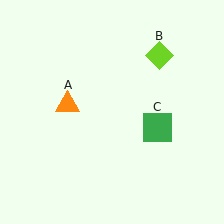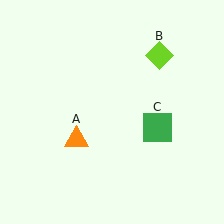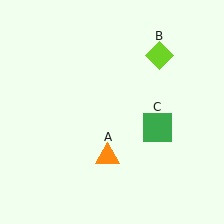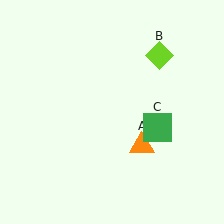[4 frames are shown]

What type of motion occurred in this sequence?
The orange triangle (object A) rotated counterclockwise around the center of the scene.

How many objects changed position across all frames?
1 object changed position: orange triangle (object A).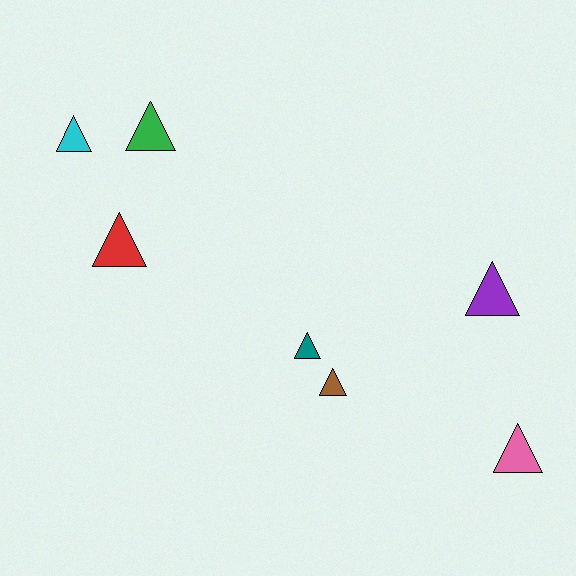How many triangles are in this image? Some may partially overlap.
There are 7 triangles.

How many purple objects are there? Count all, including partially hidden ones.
There is 1 purple object.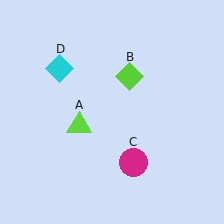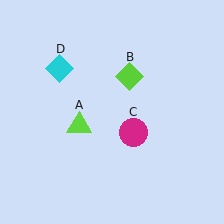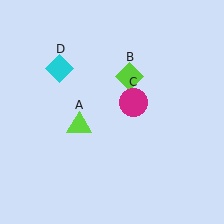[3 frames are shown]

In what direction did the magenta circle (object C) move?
The magenta circle (object C) moved up.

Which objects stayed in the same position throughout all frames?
Lime triangle (object A) and lime diamond (object B) and cyan diamond (object D) remained stationary.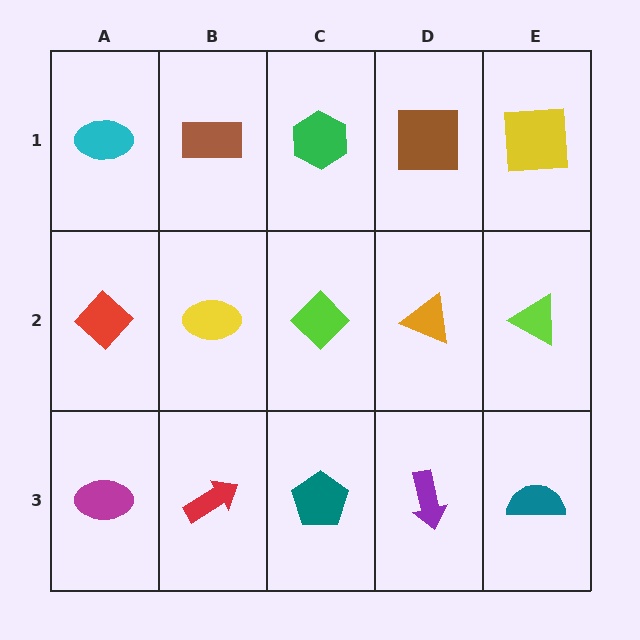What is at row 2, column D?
An orange triangle.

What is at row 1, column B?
A brown rectangle.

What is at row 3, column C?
A teal pentagon.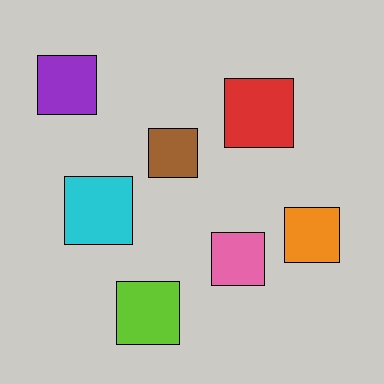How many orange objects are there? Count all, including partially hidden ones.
There is 1 orange object.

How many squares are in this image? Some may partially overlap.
There are 7 squares.